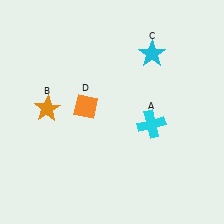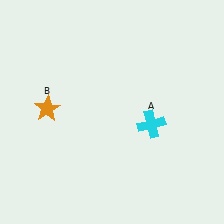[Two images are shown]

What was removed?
The orange diamond (D), the cyan star (C) were removed in Image 2.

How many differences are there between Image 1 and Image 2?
There are 2 differences between the two images.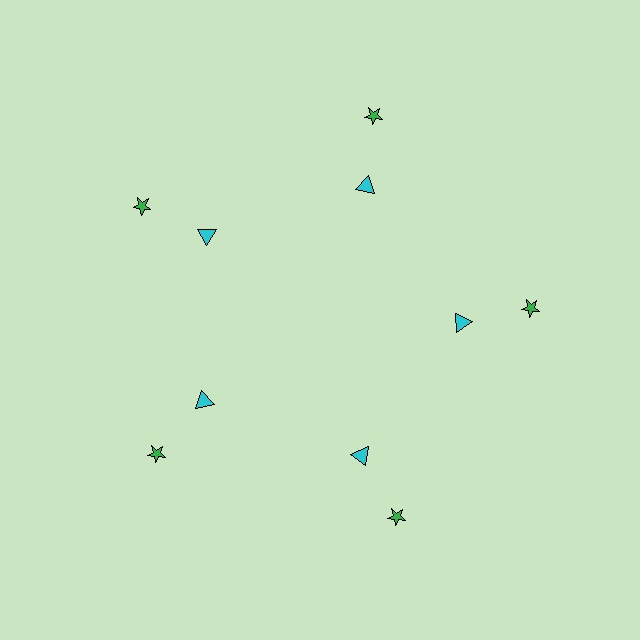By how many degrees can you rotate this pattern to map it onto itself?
The pattern maps onto itself every 72 degrees of rotation.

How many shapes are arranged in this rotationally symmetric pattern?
There are 10 shapes, arranged in 5 groups of 2.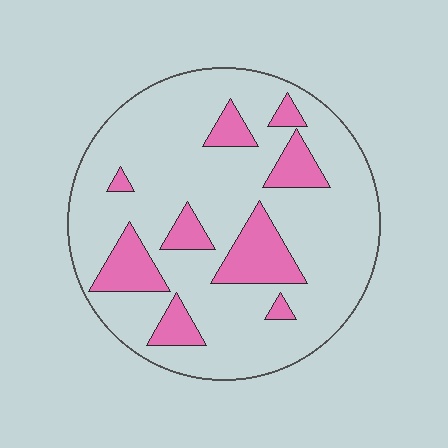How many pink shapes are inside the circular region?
9.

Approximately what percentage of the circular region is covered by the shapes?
Approximately 20%.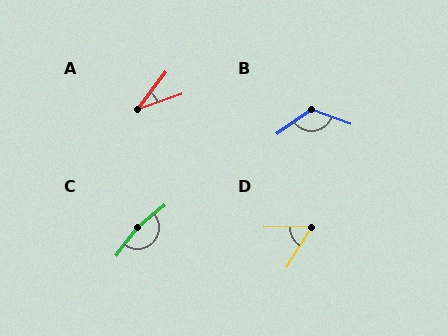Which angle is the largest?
C, at approximately 166 degrees.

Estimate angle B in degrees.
Approximately 124 degrees.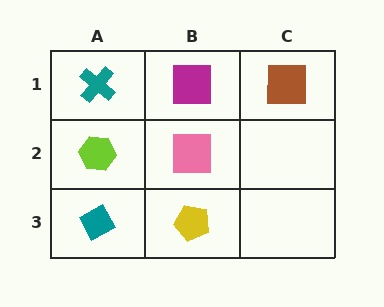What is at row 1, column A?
A teal cross.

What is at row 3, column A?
A teal diamond.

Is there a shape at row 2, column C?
No, that cell is empty.